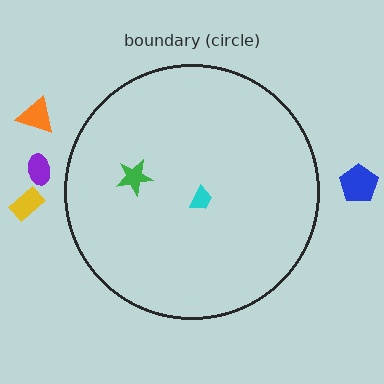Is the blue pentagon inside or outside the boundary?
Outside.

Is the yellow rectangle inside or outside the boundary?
Outside.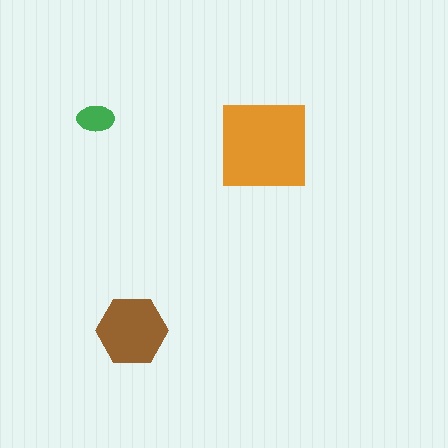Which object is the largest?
The orange square.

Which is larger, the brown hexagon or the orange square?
The orange square.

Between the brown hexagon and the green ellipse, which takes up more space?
The brown hexagon.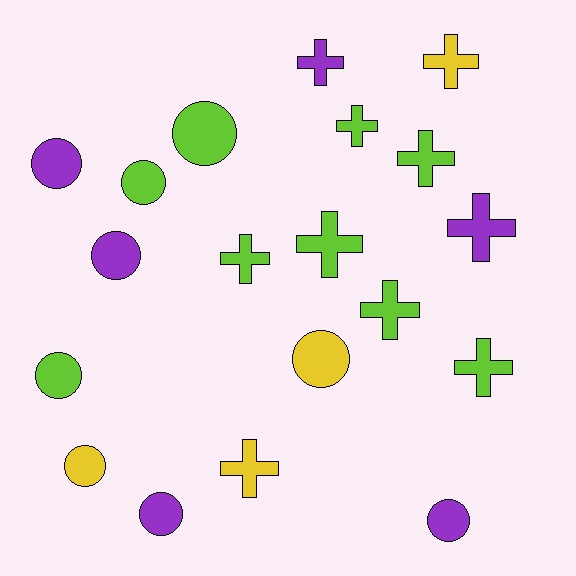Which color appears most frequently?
Lime, with 9 objects.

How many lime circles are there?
There are 3 lime circles.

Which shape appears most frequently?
Cross, with 10 objects.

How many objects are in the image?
There are 19 objects.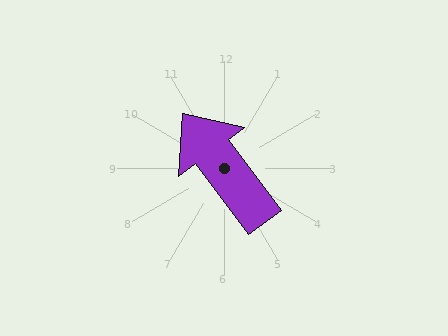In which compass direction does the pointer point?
Northwest.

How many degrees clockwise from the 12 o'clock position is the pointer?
Approximately 323 degrees.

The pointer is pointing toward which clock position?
Roughly 11 o'clock.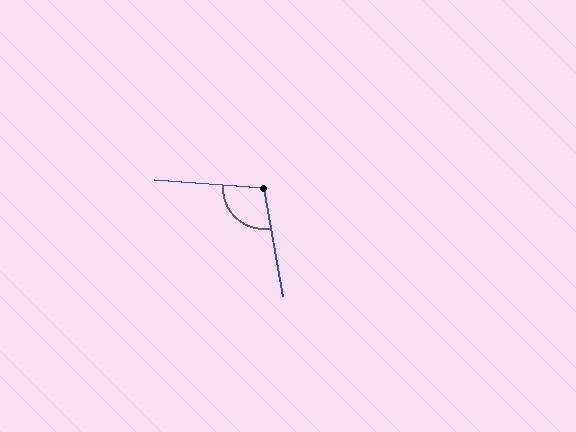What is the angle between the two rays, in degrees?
Approximately 104 degrees.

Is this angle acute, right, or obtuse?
It is obtuse.